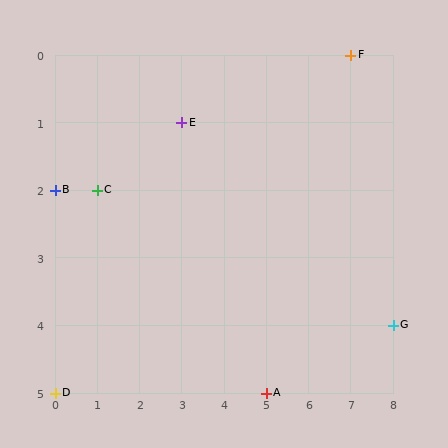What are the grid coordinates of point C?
Point C is at grid coordinates (1, 2).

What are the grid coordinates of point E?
Point E is at grid coordinates (3, 1).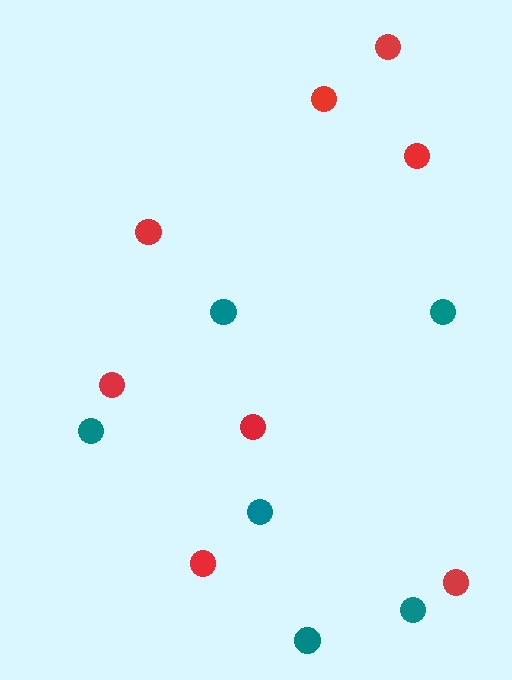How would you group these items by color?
There are 2 groups: one group of red circles (8) and one group of teal circles (6).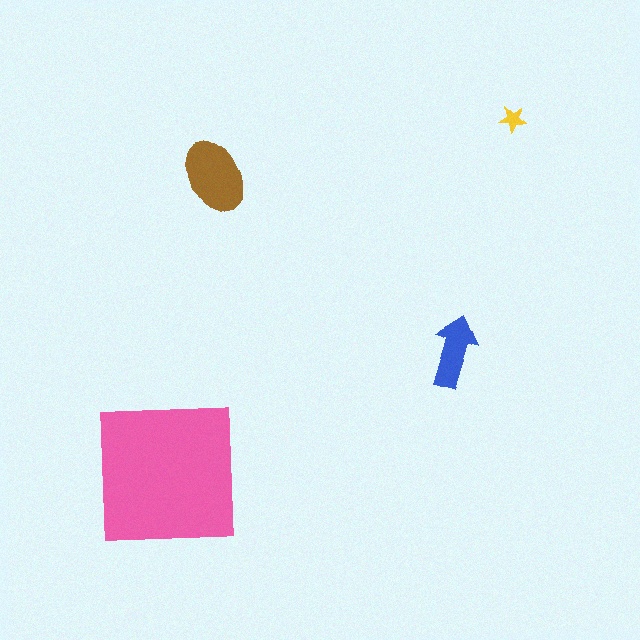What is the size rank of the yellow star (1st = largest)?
4th.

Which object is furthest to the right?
The yellow star is rightmost.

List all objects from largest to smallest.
The pink square, the brown ellipse, the blue arrow, the yellow star.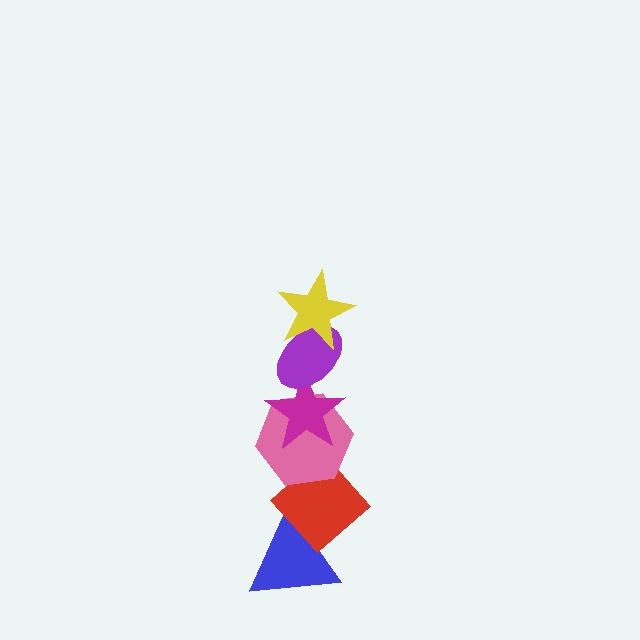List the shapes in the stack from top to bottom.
From top to bottom: the yellow star, the purple ellipse, the magenta star, the pink hexagon, the red diamond, the blue triangle.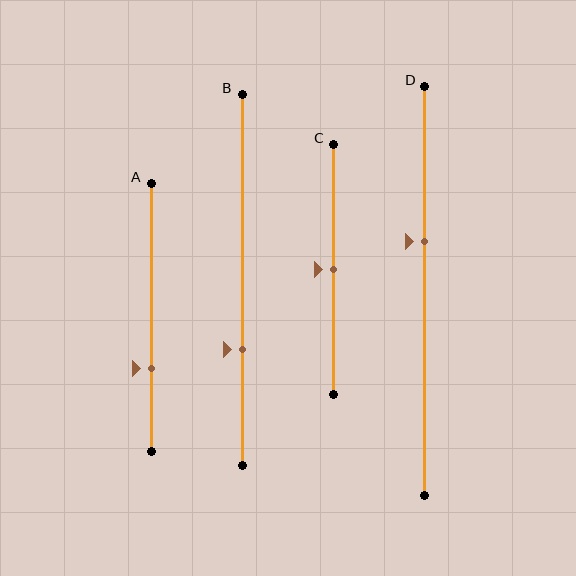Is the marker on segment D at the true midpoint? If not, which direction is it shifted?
No, the marker on segment D is shifted upward by about 12% of the segment length.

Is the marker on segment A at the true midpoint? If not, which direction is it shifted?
No, the marker on segment A is shifted downward by about 19% of the segment length.